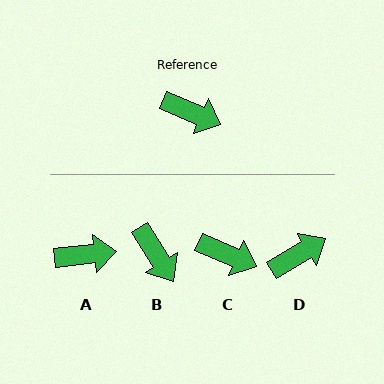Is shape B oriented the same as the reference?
No, it is off by about 35 degrees.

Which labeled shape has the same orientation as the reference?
C.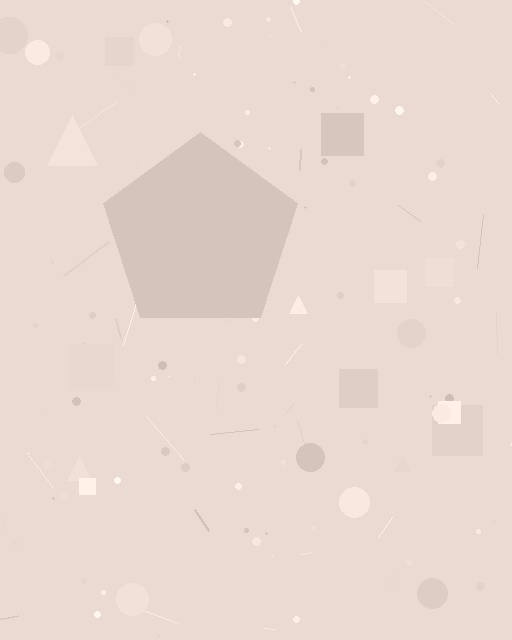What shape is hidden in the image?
A pentagon is hidden in the image.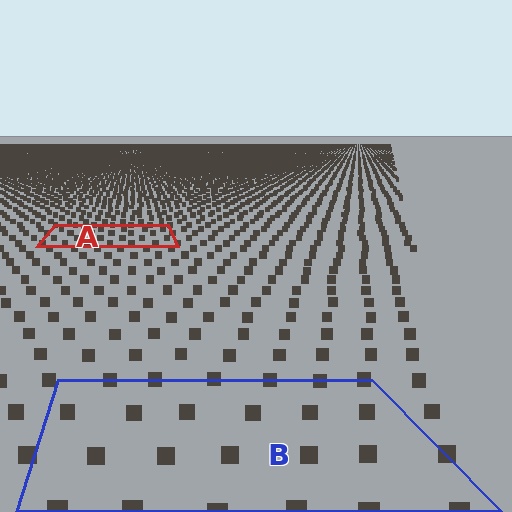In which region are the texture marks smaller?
The texture marks are smaller in region A, because it is farther away.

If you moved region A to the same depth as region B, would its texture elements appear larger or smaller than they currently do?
They would appear larger. At a closer depth, the same texture elements are projected at a bigger on-screen size.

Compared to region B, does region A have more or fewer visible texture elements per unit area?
Region A has more texture elements per unit area — they are packed more densely because it is farther away.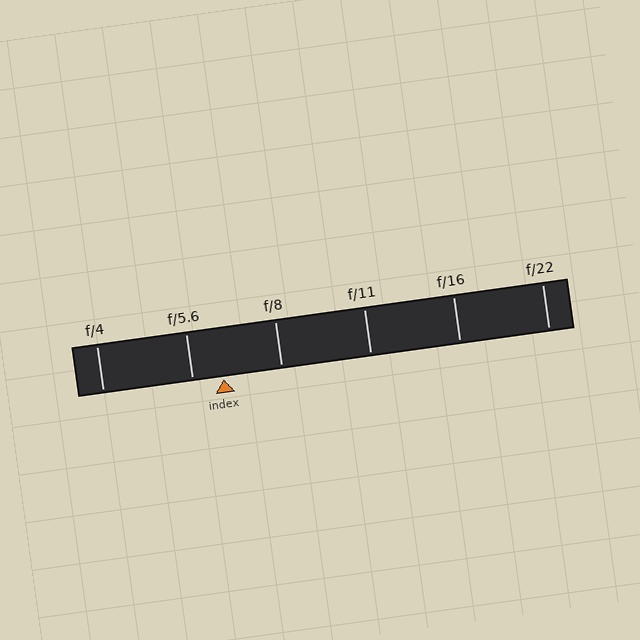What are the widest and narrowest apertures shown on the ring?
The widest aperture shown is f/4 and the narrowest is f/22.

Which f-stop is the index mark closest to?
The index mark is closest to f/5.6.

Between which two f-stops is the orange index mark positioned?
The index mark is between f/5.6 and f/8.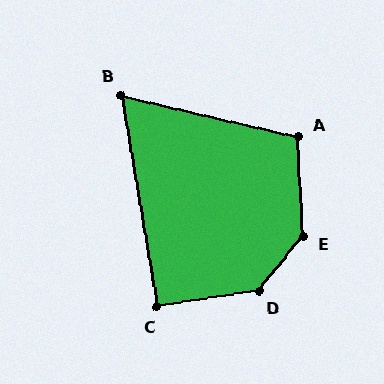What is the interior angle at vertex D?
Approximately 137 degrees (obtuse).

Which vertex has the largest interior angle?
E, at approximately 138 degrees.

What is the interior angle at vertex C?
Approximately 91 degrees (approximately right).